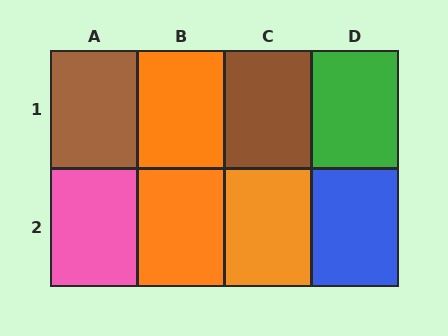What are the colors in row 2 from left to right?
Pink, orange, orange, blue.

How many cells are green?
1 cell is green.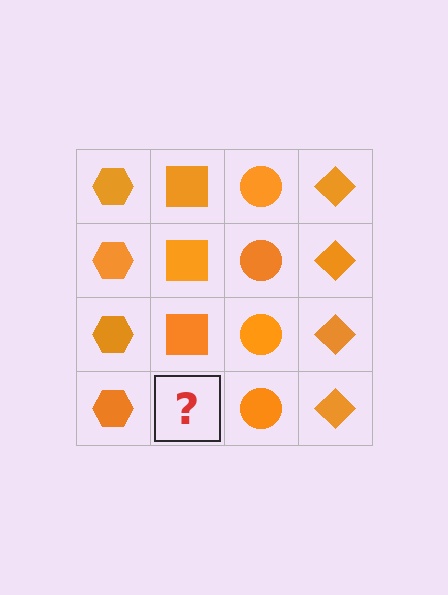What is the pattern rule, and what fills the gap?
The rule is that each column has a consistent shape. The gap should be filled with an orange square.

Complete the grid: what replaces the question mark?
The question mark should be replaced with an orange square.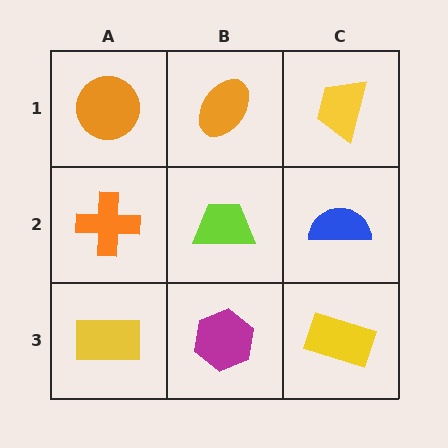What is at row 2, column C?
A blue semicircle.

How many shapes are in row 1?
3 shapes.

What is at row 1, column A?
An orange circle.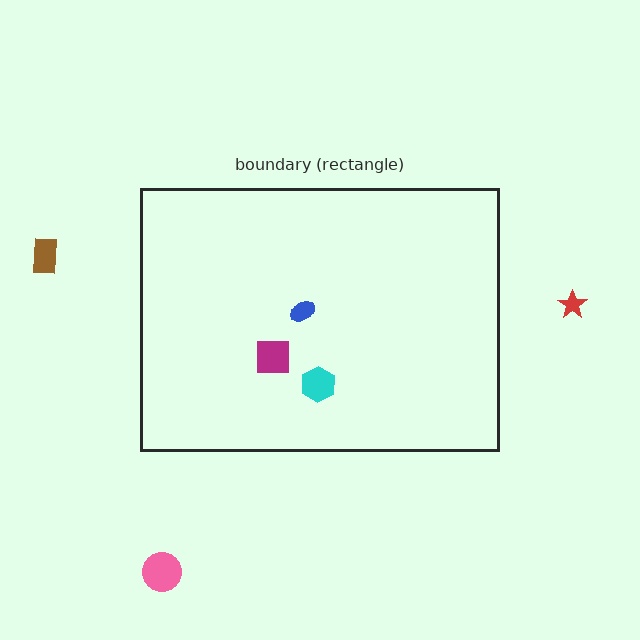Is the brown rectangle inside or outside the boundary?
Outside.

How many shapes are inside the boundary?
3 inside, 3 outside.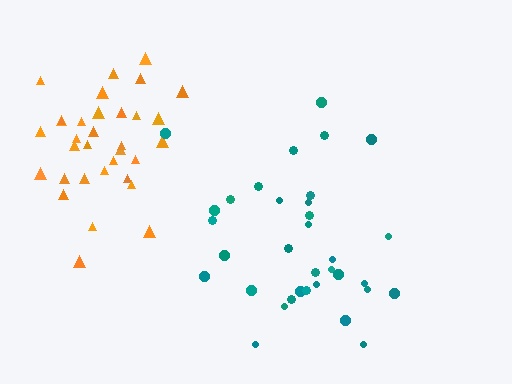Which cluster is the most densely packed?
Orange.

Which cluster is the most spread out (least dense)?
Teal.